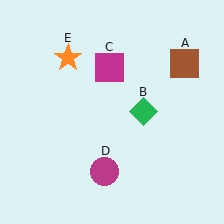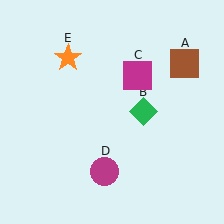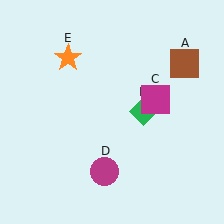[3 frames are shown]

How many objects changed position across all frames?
1 object changed position: magenta square (object C).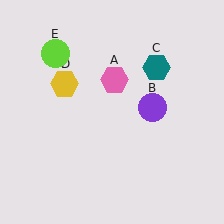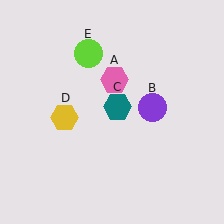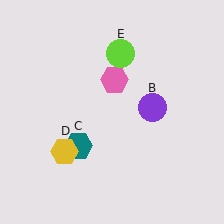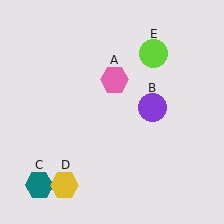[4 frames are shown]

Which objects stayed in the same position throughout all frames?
Pink hexagon (object A) and purple circle (object B) remained stationary.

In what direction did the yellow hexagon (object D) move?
The yellow hexagon (object D) moved down.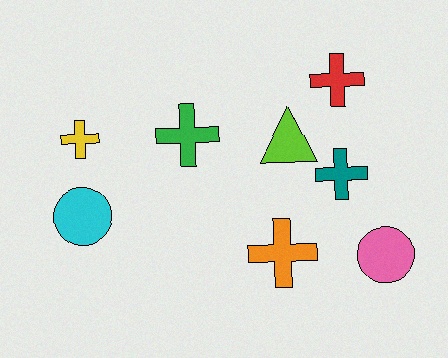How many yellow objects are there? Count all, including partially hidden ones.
There is 1 yellow object.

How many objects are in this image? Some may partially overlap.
There are 8 objects.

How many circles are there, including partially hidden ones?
There are 2 circles.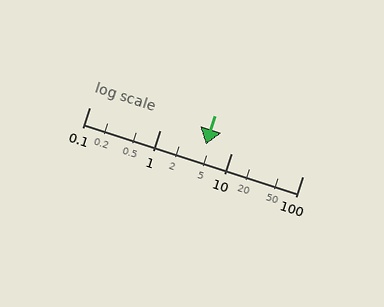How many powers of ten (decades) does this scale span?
The scale spans 3 decades, from 0.1 to 100.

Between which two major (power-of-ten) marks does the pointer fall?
The pointer is between 1 and 10.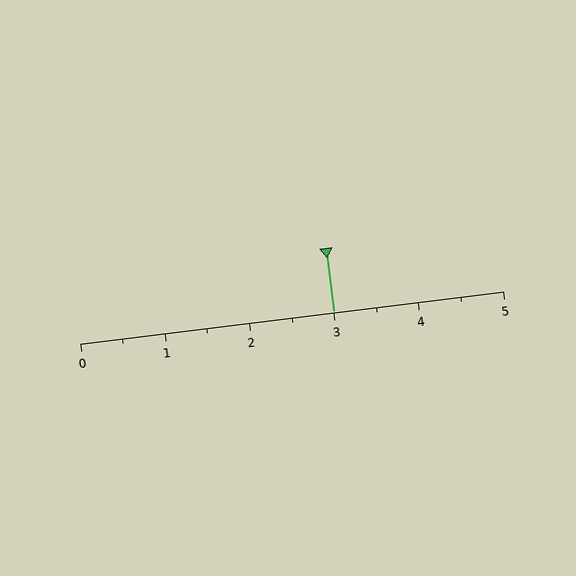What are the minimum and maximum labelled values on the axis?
The axis runs from 0 to 5.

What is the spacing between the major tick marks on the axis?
The major ticks are spaced 1 apart.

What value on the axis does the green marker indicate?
The marker indicates approximately 3.